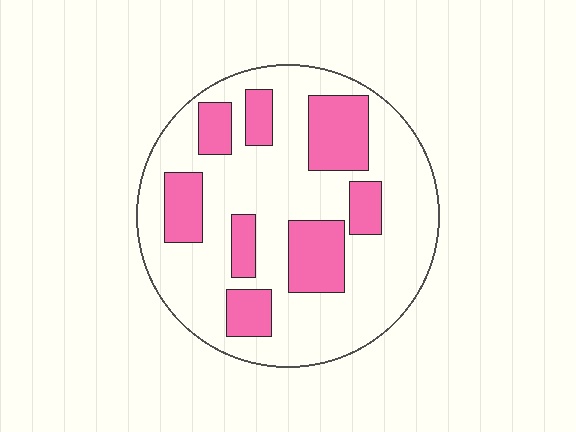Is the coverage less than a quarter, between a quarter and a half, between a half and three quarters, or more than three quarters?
Between a quarter and a half.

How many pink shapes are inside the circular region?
8.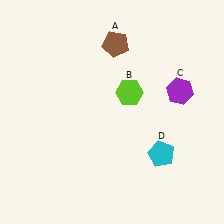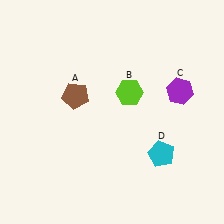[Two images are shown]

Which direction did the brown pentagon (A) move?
The brown pentagon (A) moved down.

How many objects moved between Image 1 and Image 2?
1 object moved between the two images.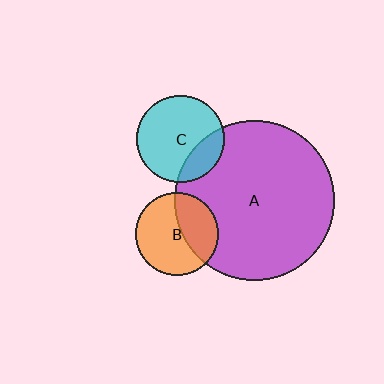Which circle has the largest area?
Circle A (purple).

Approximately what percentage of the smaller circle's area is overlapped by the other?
Approximately 40%.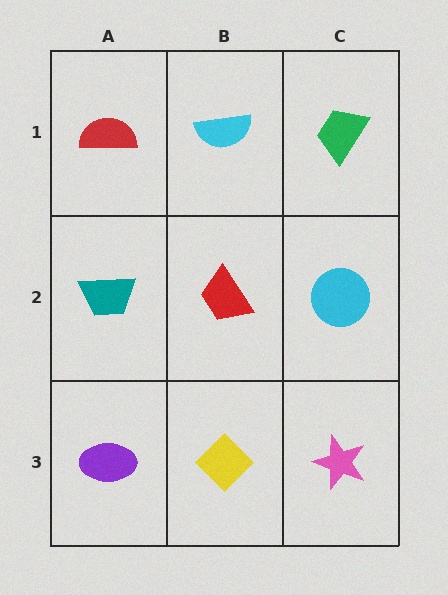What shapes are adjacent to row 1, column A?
A teal trapezoid (row 2, column A), a cyan semicircle (row 1, column B).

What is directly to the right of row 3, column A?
A yellow diamond.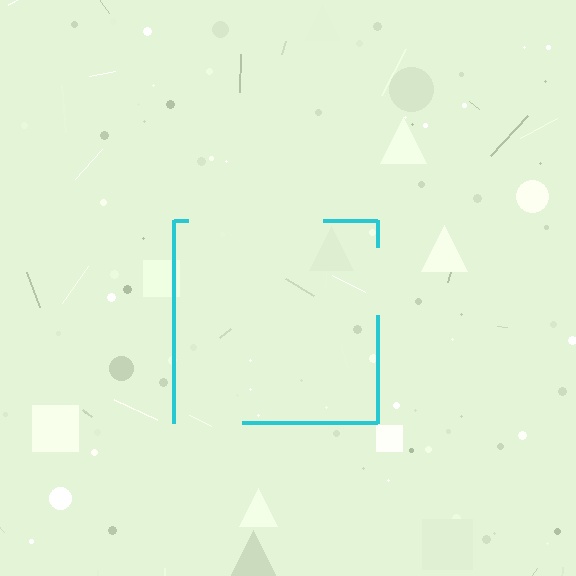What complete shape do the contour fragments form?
The contour fragments form a square.